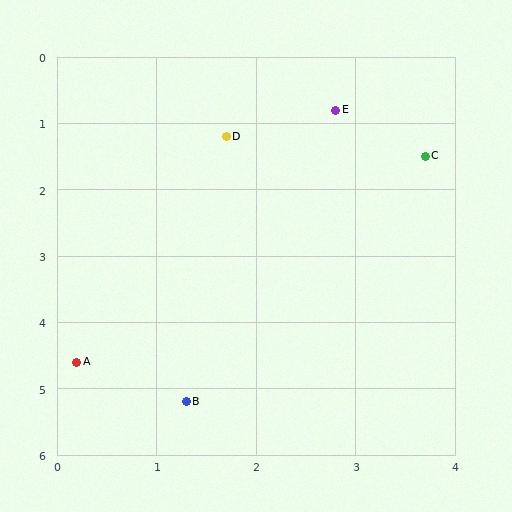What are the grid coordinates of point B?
Point B is at approximately (1.3, 5.2).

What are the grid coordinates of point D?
Point D is at approximately (1.7, 1.2).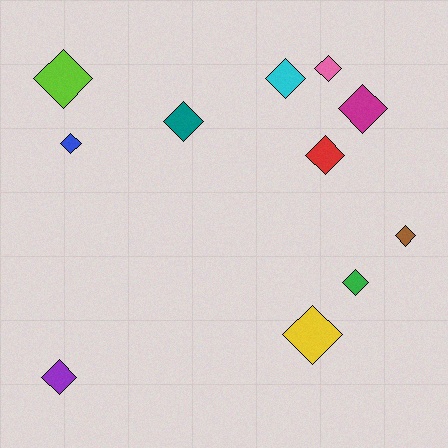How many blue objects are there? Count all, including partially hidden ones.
There is 1 blue object.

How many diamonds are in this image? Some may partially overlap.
There are 11 diamonds.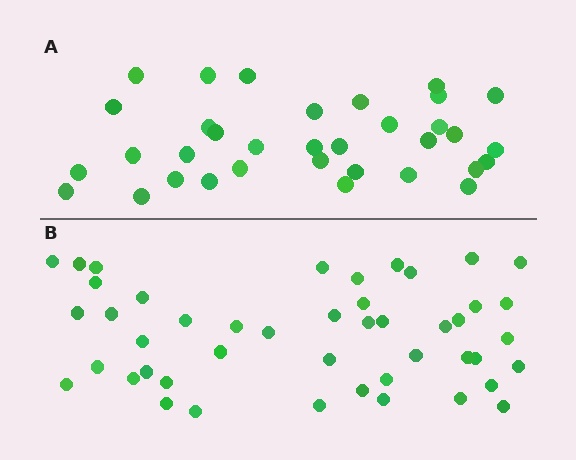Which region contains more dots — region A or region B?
Region B (the bottom region) has more dots.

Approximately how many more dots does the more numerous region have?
Region B has roughly 12 or so more dots than region A.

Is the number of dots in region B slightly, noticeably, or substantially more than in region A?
Region B has noticeably more, but not dramatically so. The ratio is roughly 1.4 to 1.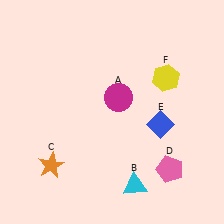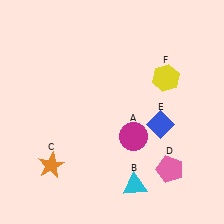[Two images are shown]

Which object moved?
The magenta circle (A) moved down.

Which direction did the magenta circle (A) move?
The magenta circle (A) moved down.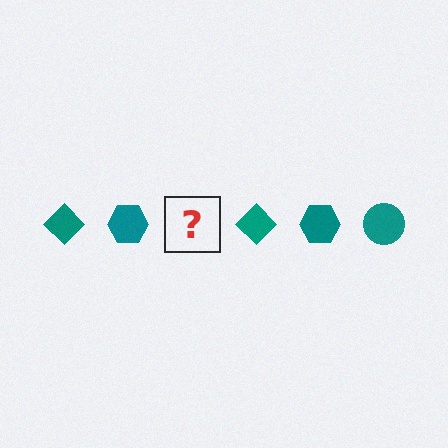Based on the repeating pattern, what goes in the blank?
The blank should be a teal circle.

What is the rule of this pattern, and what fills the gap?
The rule is that the pattern cycles through diamond, hexagon, circle shapes in teal. The gap should be filled with a teal circle.